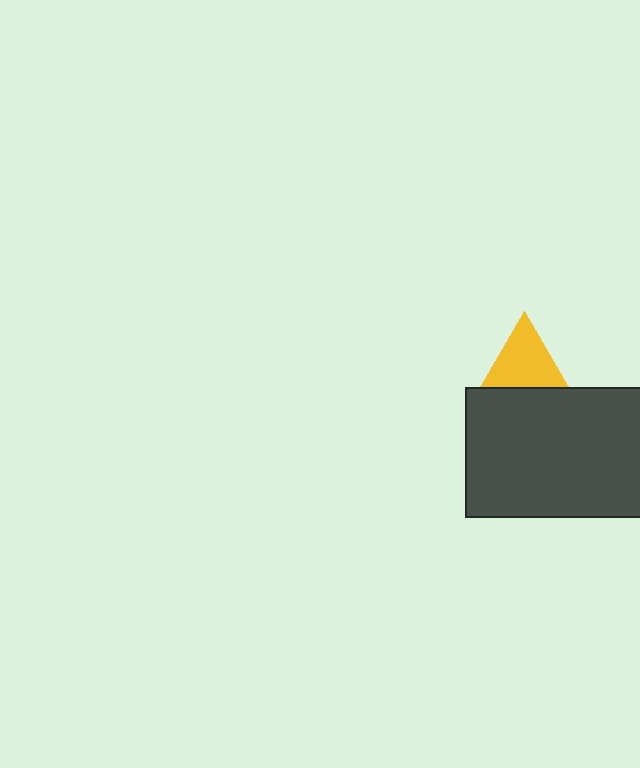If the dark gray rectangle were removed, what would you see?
You would see the complete yellow triangle.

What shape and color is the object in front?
The object in front is a dark gray rectangle.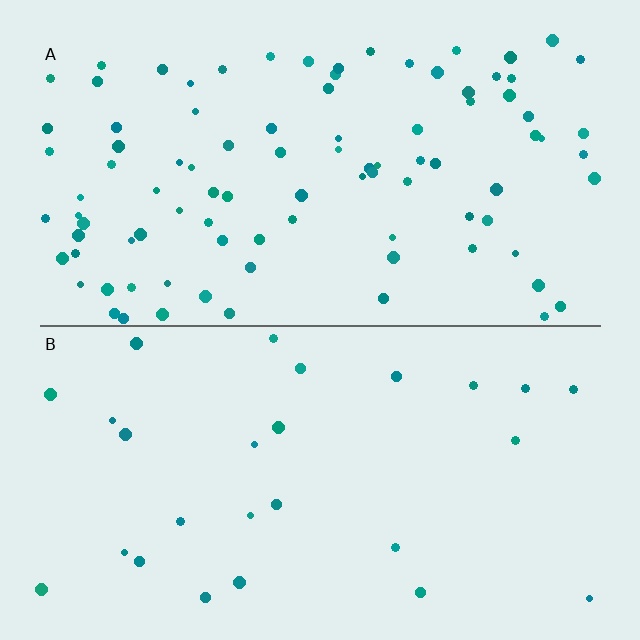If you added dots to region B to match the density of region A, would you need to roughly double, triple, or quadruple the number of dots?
Approximately quadruple.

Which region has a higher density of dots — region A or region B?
A (the top).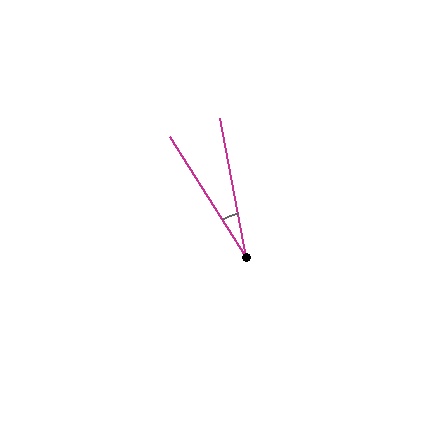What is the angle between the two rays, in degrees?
Approximately 22 degrees.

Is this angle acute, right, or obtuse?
It is acute.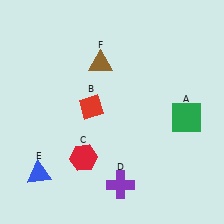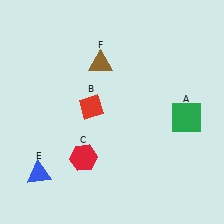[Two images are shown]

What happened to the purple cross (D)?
The purple cross (D) was removed in Image 2. It was in the bottom-right area of Image 1.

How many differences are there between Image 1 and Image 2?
There is 1 difference between the two images.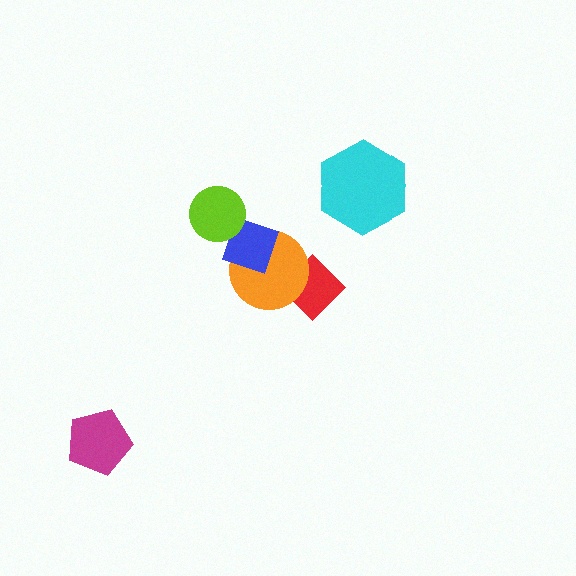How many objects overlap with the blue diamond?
2 objects overlap with the blue diamond.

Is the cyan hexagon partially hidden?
No, no other shape covers it.